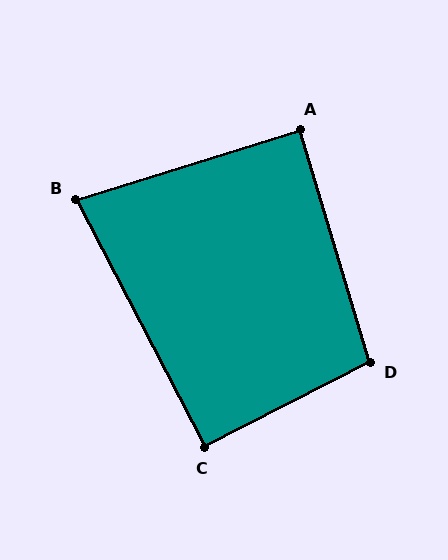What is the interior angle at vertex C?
Approximately 90 degrees (approximately right).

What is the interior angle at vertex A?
Approximately 90 degrees (approximately right).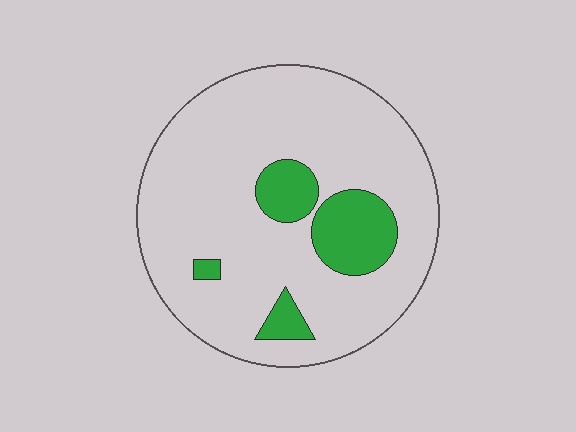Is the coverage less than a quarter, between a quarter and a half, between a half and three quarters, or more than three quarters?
Less than a quarter.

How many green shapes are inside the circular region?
4.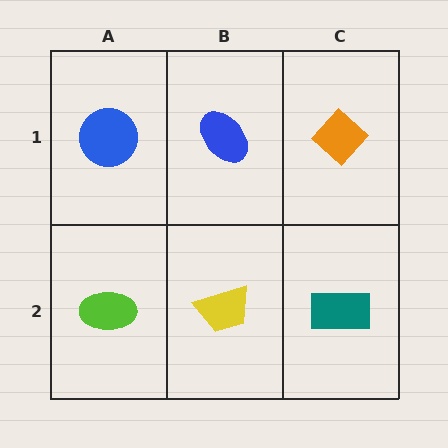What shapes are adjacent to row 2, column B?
A blue ellipse (row 1, column B), a lime ellipse (row 2, column A), a teal rectangle (row 2, column C).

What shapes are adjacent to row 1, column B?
A yellow trapezoid (row 2, column B), a blue circle (row 1, column A), an orange diamond (row 1, column C).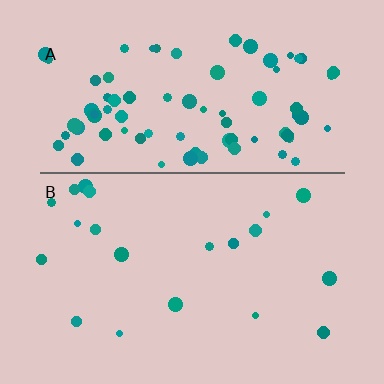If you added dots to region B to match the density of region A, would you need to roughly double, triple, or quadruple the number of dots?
Approximately quadruple.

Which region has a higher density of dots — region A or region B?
A (the top).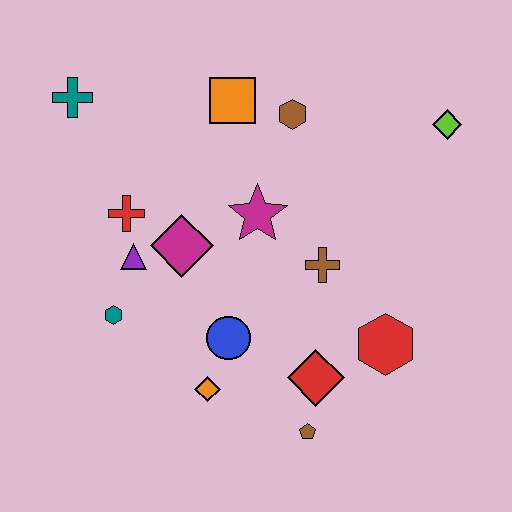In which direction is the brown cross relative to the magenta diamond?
The brown cross is to the right of the magenta diamond.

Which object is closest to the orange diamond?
The blue circle is closest to the orange diamond.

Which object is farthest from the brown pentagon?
The teal cross is farthest from the brown pentagon.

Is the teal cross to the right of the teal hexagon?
No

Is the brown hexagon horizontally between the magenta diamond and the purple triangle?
No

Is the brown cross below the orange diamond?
No